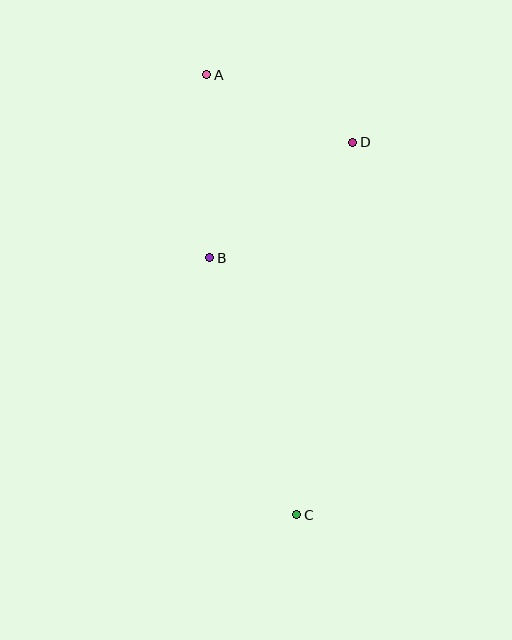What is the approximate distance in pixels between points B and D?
The distance between B and D is approximately 184 pixels.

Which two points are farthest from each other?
Points A and C are farthest from each other.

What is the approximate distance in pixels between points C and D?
The distance between C and D is approximately 377 pixels.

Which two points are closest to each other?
Points A and D are closest to each other.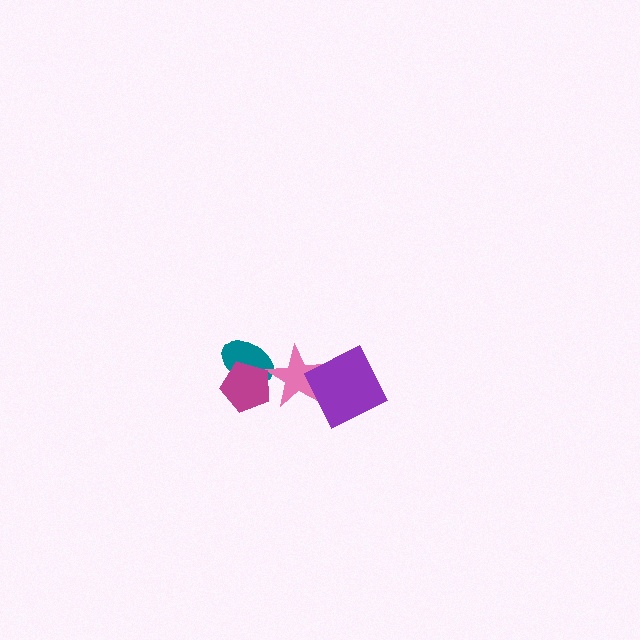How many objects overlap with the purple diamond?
1 object overlaps with the purple diamond.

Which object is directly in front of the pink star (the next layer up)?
The purple diamond is directly in front of the pink star.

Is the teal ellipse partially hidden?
Yes, it is partially covered by another shape.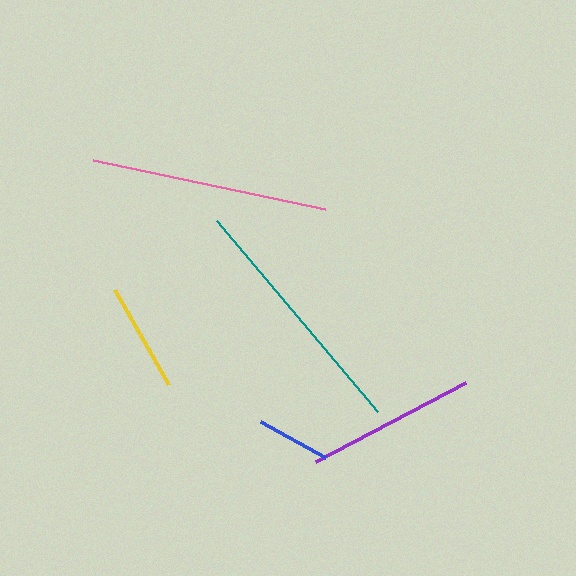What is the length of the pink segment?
The pink segment is approximately 238 pixels long.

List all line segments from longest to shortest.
From longest to shortest: teal, pink, purple, yellow, blue.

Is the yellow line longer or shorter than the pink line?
The pink line is longer than the yellow line.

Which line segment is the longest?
The teal line is the longest at approximately 250 pixels.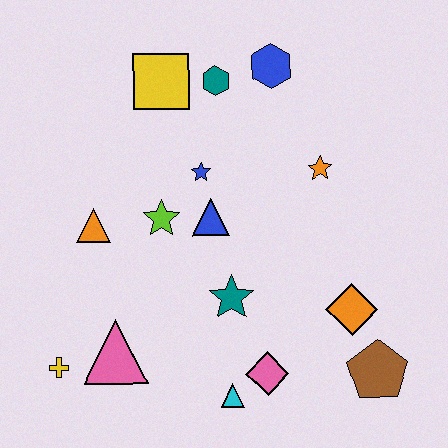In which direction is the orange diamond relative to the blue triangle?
The orange diamond is to the right of the blue triangle.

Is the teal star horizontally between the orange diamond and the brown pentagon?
No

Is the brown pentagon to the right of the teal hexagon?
Yes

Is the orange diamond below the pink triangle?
No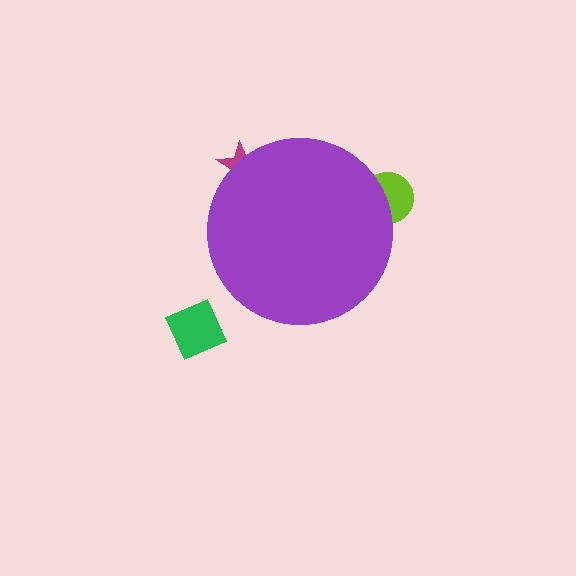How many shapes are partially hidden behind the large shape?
2 shapes are partially hidden.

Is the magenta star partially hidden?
Yes, the magenta star is partially hidden behind the purple circle.